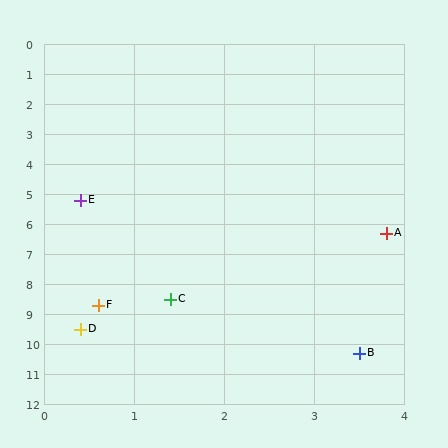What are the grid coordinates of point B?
Point B is at approximately (3.5, 10.3).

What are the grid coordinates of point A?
Point A is at approximately (3.8, 6.3).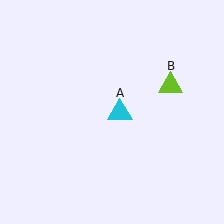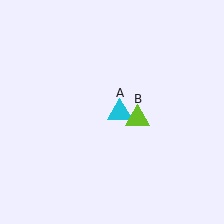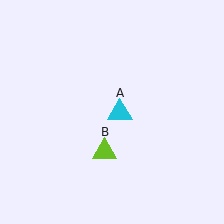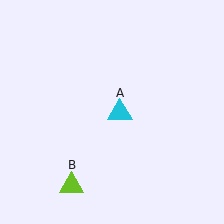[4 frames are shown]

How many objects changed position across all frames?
1 object changed position: lime triangle (object B).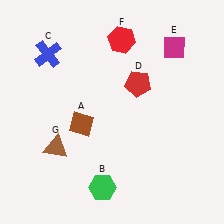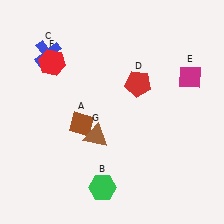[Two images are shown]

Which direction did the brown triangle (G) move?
The brown triangle (G) moved right.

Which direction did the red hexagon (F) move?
The red hexagon (F) moved left.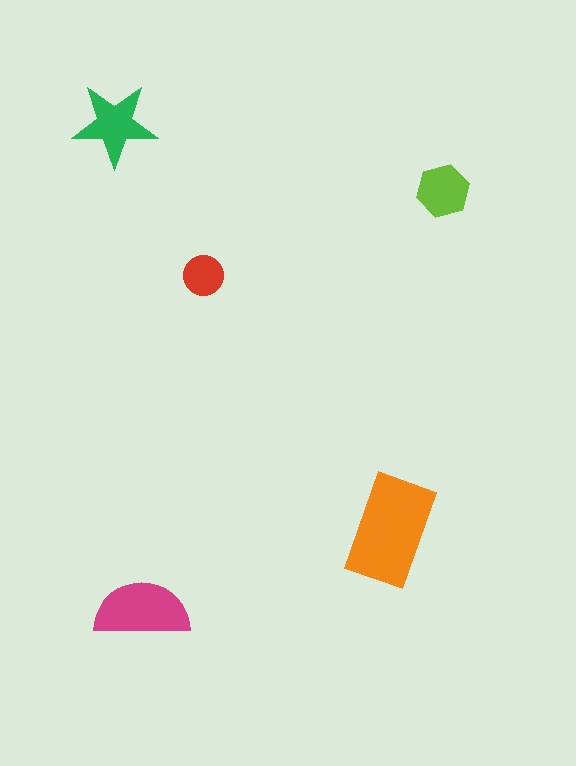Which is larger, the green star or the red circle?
The green star.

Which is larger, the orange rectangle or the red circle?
The orange rectangle.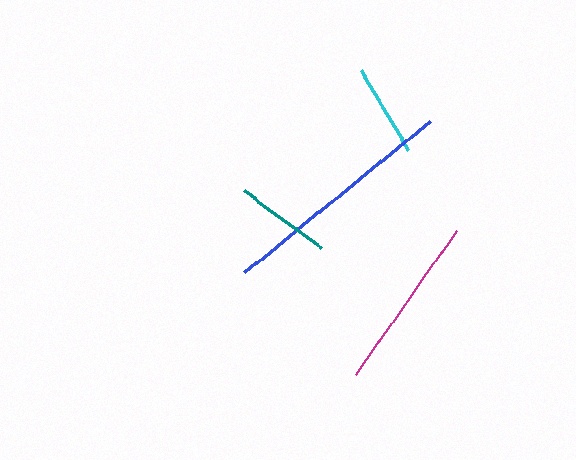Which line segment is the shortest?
The cyan line is the shortest at approximately 93 pixels.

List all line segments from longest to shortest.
From longest to shortest: blue, magenta, teal, cyan.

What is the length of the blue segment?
The blue segment is approximately 239 pixels long.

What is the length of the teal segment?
The teal segment is approximately 96 pixels long.